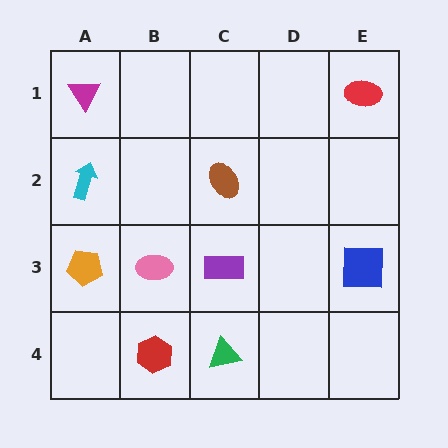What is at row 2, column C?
A brown ellipse.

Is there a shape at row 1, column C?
No, that cell is empty.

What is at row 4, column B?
A red hexagon.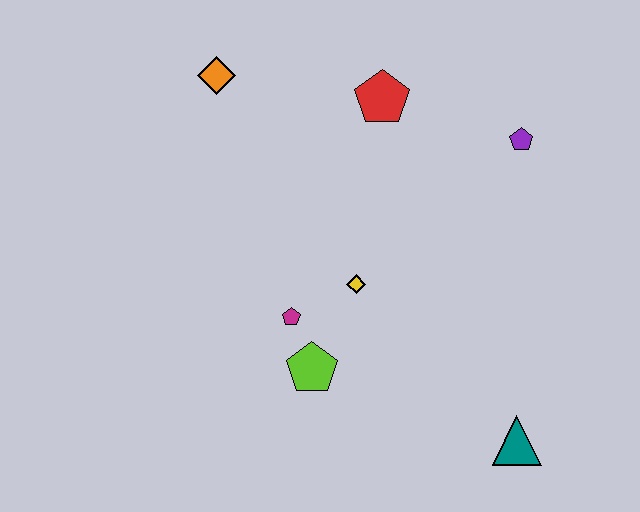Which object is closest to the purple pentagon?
The red pentagon is closest to the purple pentagon.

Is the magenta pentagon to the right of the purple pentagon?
No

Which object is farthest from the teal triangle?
The orange diamond is farthest from the teal triangle.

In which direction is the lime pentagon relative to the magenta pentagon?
The lime pentagon is below the magenta pentagon.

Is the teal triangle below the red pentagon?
Yes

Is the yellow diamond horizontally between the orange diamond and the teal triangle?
Yes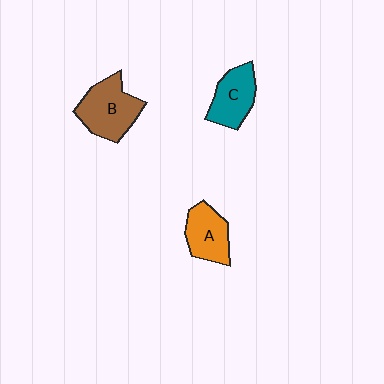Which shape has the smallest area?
Shape A (orange).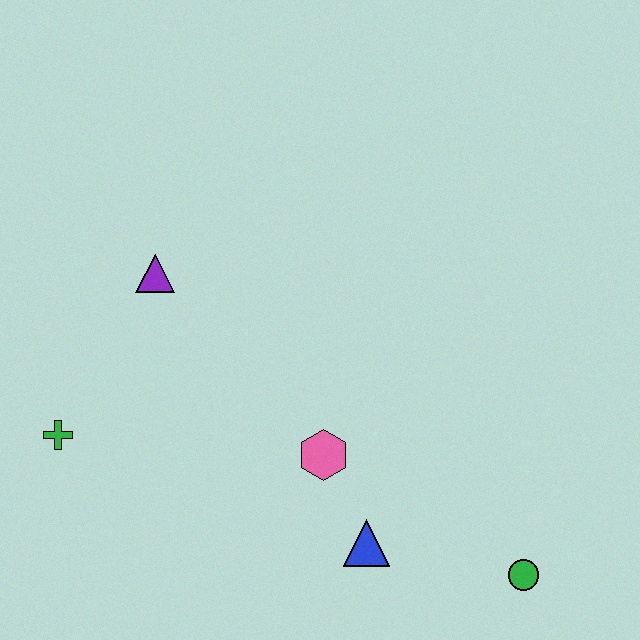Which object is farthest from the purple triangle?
The green circle is farthest from the purple triangle.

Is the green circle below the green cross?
Yes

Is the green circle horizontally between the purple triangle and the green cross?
No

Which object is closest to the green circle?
The blue triangle is closest to the green circle.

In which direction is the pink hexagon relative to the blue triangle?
The pink hexagon is above the blue triangle.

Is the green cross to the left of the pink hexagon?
Yes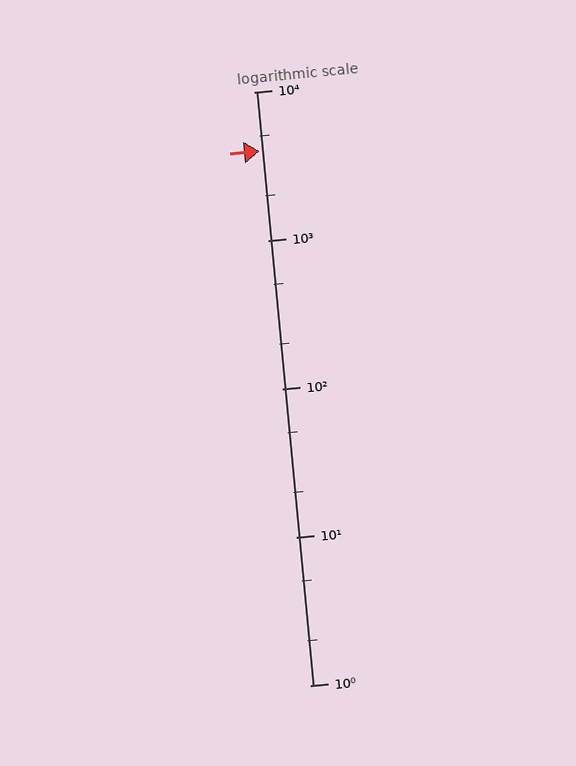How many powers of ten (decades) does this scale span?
The scale spans 4 decades, from 1 to 10000.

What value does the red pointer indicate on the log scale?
The pointer indicates approximately 4000.